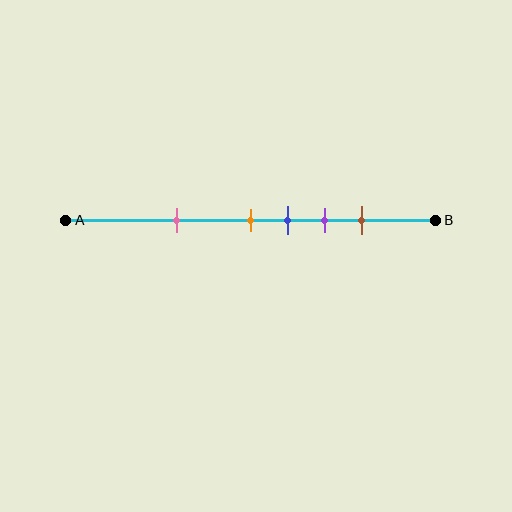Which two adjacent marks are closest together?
The orange and blue marks are the closest adjacent pair.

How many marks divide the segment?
There are 5 marks dividing the segment.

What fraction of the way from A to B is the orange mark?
The orange mark is approximately 50% (0.5) of the way from A to B.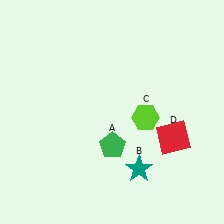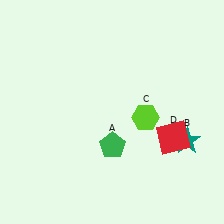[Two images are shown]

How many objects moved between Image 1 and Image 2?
1 object moved between the two images.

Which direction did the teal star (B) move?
The teal star (B) moved right.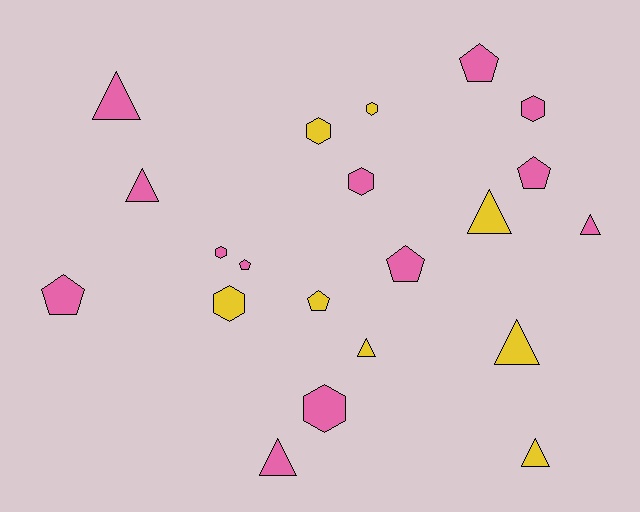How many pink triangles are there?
There are 4 pink triangles.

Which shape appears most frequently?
Triangle, with 8 objects.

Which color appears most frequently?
Pink, with 13 objects.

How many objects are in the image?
There are 21 objects.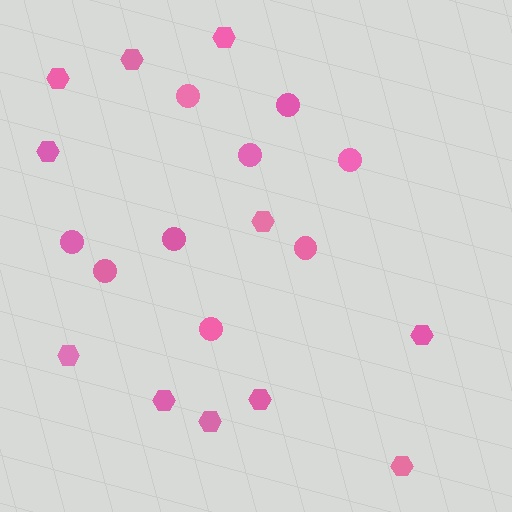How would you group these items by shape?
There are 2 groups: one group of circles (9) and one group of hexagons (11).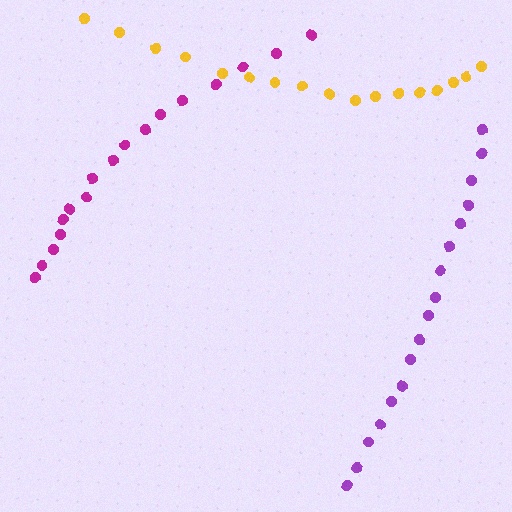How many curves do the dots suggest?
There are 3 distinct paths.